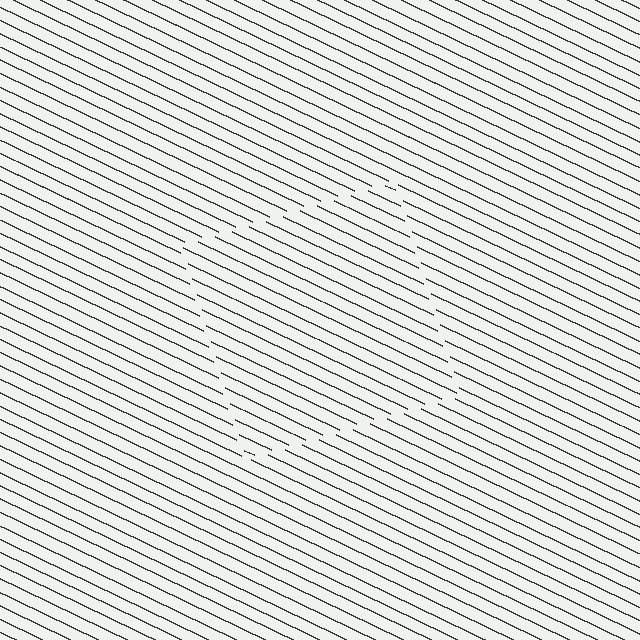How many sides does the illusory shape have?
4 sides — the line-ends trace a square.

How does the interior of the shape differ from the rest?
The interior of the shape contains the same grating, shifted by half a period — the contour is defined by the phase discontinuity where line-ends from the inner and outer gratings abut.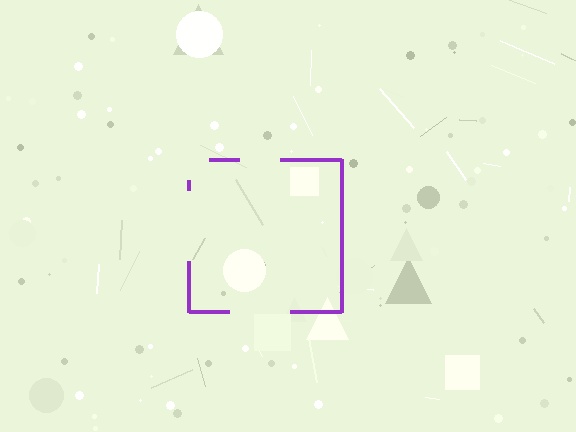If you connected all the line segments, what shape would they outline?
They would outline a square.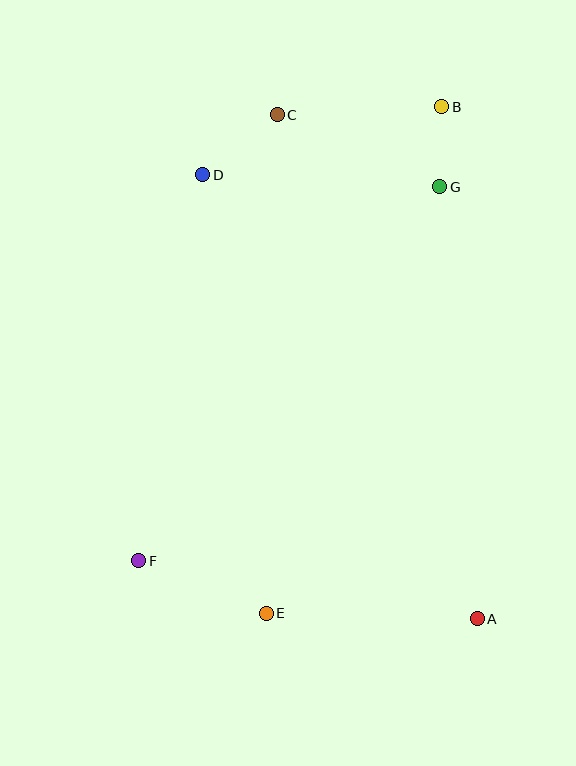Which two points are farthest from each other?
Points B and F are farthest from each other.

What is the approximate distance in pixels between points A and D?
The distance between A and D is approximately 522 pixels.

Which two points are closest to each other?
Points B and G are closest to each other.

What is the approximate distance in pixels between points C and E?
The distance between C and E is approximately 498 pixels.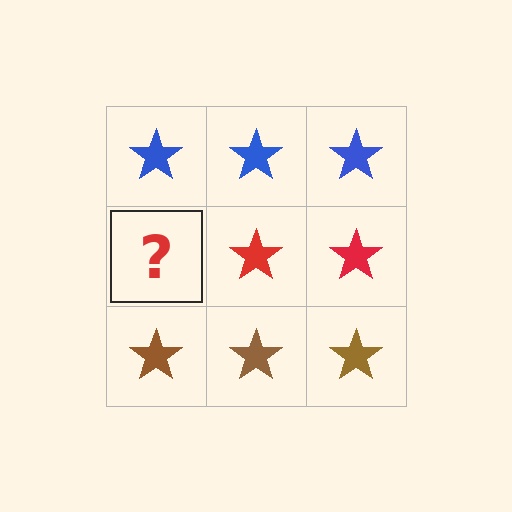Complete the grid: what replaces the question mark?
The question mark should be replaced with a red star.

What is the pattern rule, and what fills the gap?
The rule is that each row has a consistent color. The gap should be filled with a red star.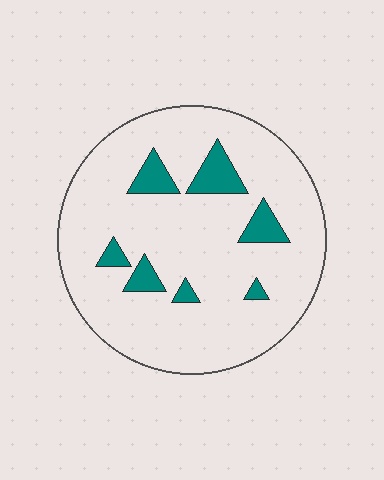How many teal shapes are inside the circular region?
7.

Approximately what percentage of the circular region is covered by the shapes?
Approximately 10%.